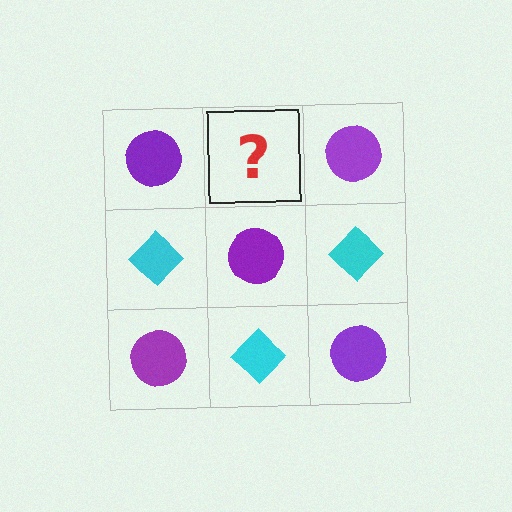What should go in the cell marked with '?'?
The missing cell should contain a cyan diamond.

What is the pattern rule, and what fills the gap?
The rule is that it alternates purple circle and cyan diamond in a checkerboard pattern. The gap should be filled with a cyan diamond.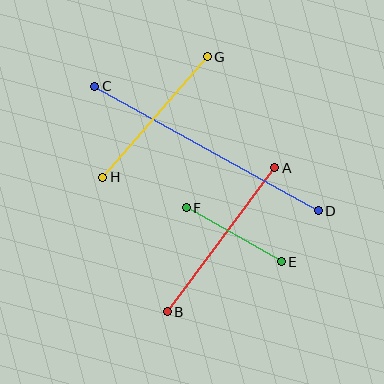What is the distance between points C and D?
The distance is approximately 256 pixels.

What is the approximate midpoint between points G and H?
The midpoint is at approximately (155, 117) pixels.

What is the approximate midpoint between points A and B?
The midpoint is at approximately (221, 240) pixels.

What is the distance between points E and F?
The distance is approximately 109 pixels.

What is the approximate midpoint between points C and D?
The midpoint is at approximately (207, 148) pixels.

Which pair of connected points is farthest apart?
Points C and D are farthest apart.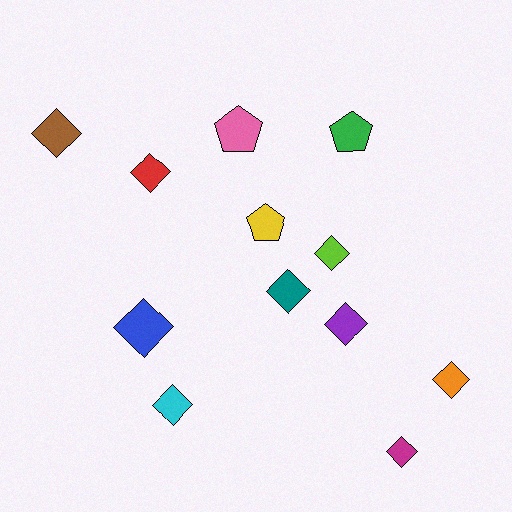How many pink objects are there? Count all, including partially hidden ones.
There is 1 pink object.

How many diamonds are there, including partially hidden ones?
There are 9 diamonds.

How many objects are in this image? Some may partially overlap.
There are 12 objects.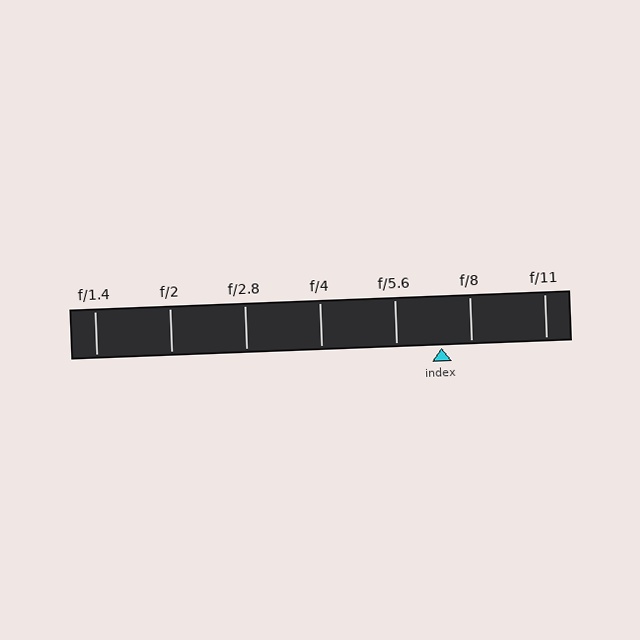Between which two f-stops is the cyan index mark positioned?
The index mark is between f/5.6 and f/8.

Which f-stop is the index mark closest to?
The index mark is closest to f/8.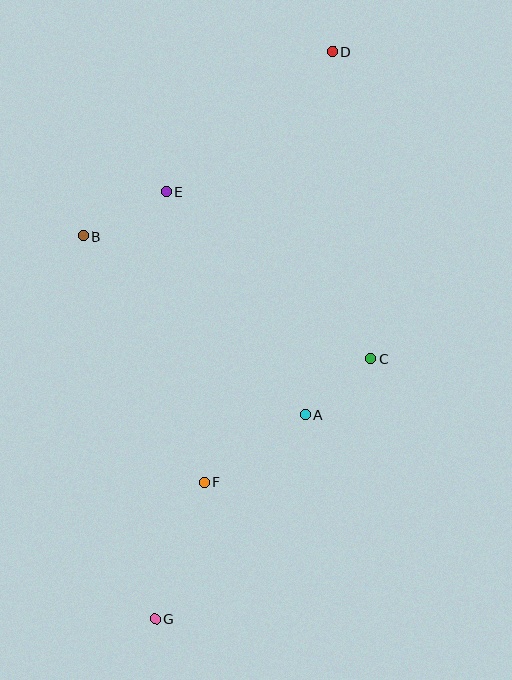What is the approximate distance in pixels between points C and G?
The distance between C and G is approximately 337 pixels.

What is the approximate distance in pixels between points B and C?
The distance between B and C is approximately 312 pixels.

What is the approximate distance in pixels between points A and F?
The distance between A and F is approximately 122 pixels.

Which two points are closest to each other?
Points A and C are closest to each other.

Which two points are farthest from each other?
Points D and G are farthest from each other.